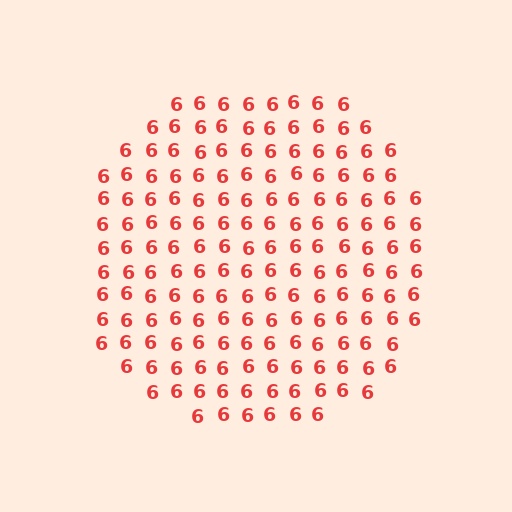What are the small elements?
The small elements are digit 6's.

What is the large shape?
The large shape is a circle.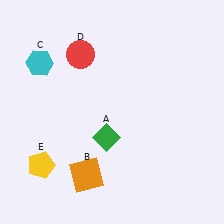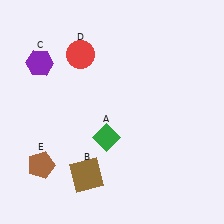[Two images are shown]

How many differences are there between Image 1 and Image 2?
There are 3 differences between the two images.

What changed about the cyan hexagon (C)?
In Image 1, C is cyan. In Image 2, it changed to purple.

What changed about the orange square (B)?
In Image 1, B is orange. In Image 2, it changed to brown.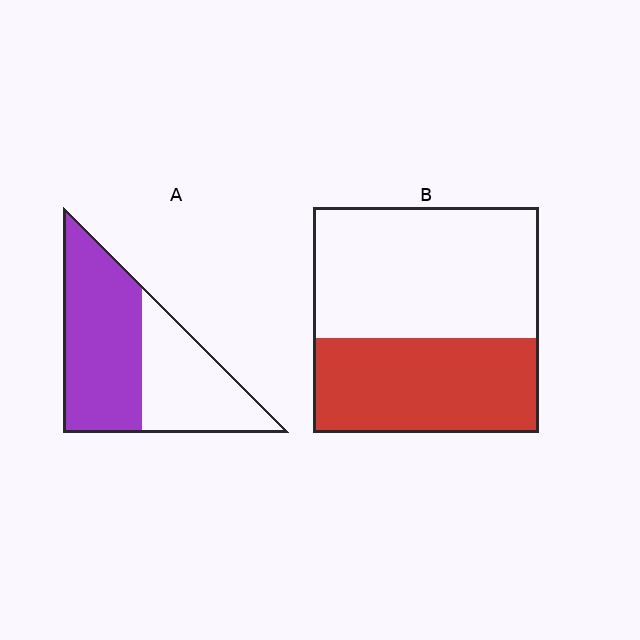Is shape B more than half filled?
No.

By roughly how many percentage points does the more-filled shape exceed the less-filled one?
By roughly 15 percentage points (A over B).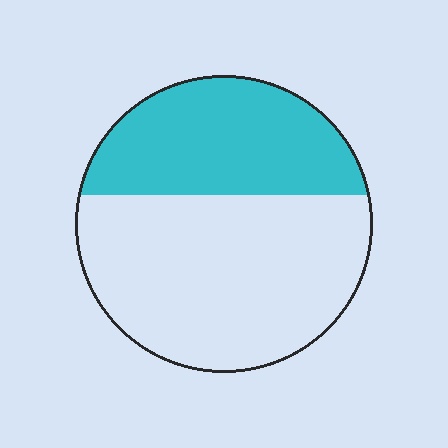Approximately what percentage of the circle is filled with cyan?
Approximately 40%.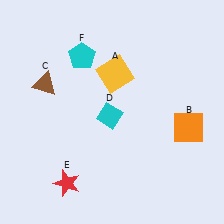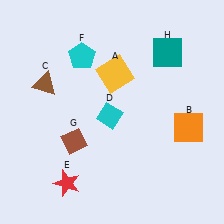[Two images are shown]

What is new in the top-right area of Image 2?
A teal square (H) was added in the top-right area of Image 2.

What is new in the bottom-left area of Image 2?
A brown diamond (G) was added in the bottom-left area of Image 2.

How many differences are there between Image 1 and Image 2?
There are 2 differences between the two images.